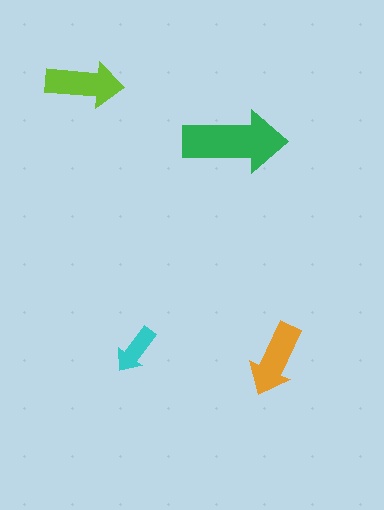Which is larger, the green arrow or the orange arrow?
The green one.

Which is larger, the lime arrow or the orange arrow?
The lime one.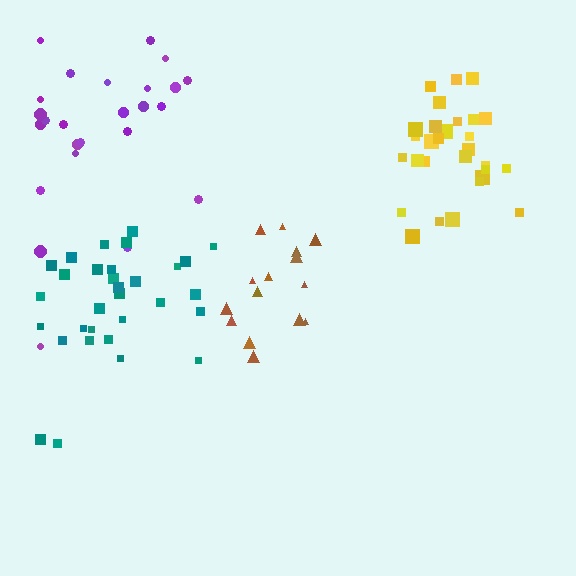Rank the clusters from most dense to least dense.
yellow, brown, teal, purple.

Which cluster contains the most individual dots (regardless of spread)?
Teal (31).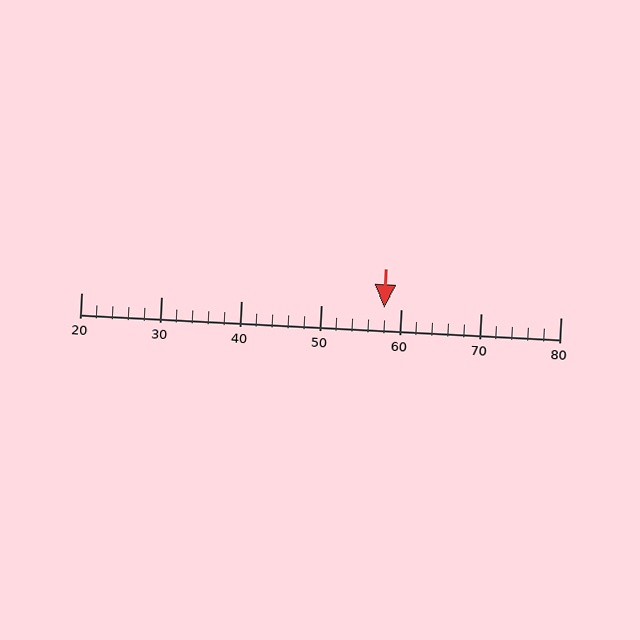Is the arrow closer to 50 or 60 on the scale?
The arrow is closer to 60.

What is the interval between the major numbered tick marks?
The major tick marks are spaced 10 units apart.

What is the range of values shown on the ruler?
The ruler shows values from 20 to 80.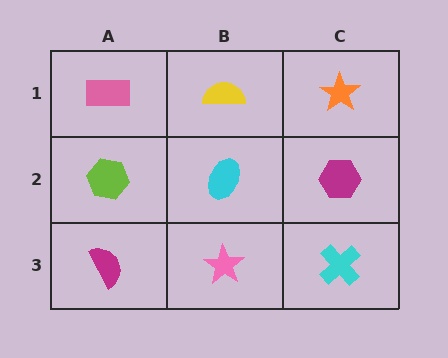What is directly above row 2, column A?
A pink rectangle.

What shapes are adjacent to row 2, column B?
A yellow semicircle (row 1, column B), a pink star (row 3, column B), a lime hexagon (row 2, column A), a magenta hexagon (row 2, column C).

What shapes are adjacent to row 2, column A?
A pink rectangle (row 1, column A), a magenta semicircle (row 3, column A), a cyan ellipse (row 2, column B).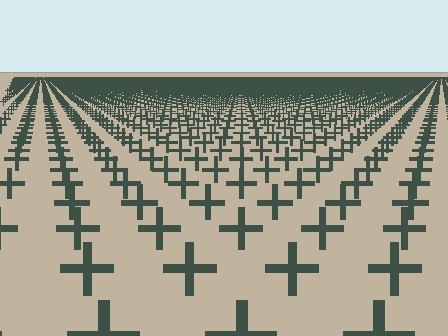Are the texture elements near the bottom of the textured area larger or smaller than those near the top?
Larger. Near the bottom, elements are closer to the viewer and appear at a bigger on-screen size.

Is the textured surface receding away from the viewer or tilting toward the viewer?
The surface is receding away from the viewer. Texture elements get smaller and denser toward the top.